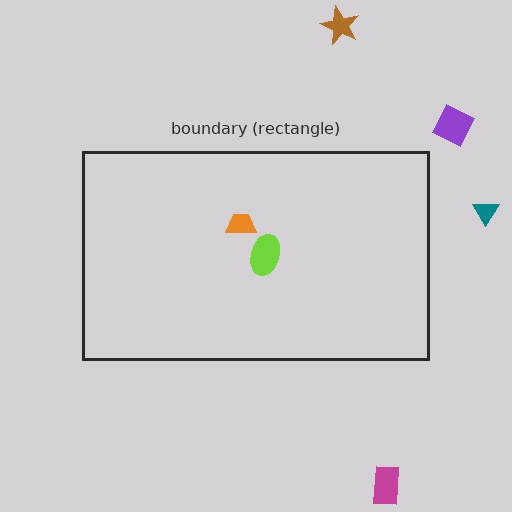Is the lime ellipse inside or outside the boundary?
Inside.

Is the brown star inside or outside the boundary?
Outside.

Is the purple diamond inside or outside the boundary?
Outside.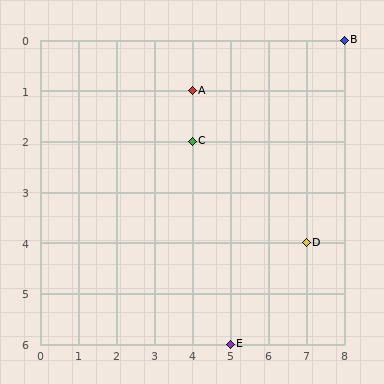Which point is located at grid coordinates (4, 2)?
Point C is at (4, 2).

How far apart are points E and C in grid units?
Points E and C are 1 column and 4 rows apart (about 4.1 grid units diagonally).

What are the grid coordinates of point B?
Point B is at grid coordinates (8, 0).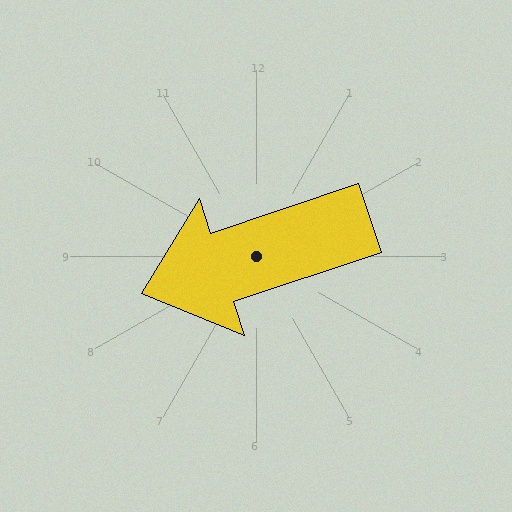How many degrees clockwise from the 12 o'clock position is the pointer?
Approximately 252 degrees.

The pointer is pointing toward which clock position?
Roughly 8 o'clock.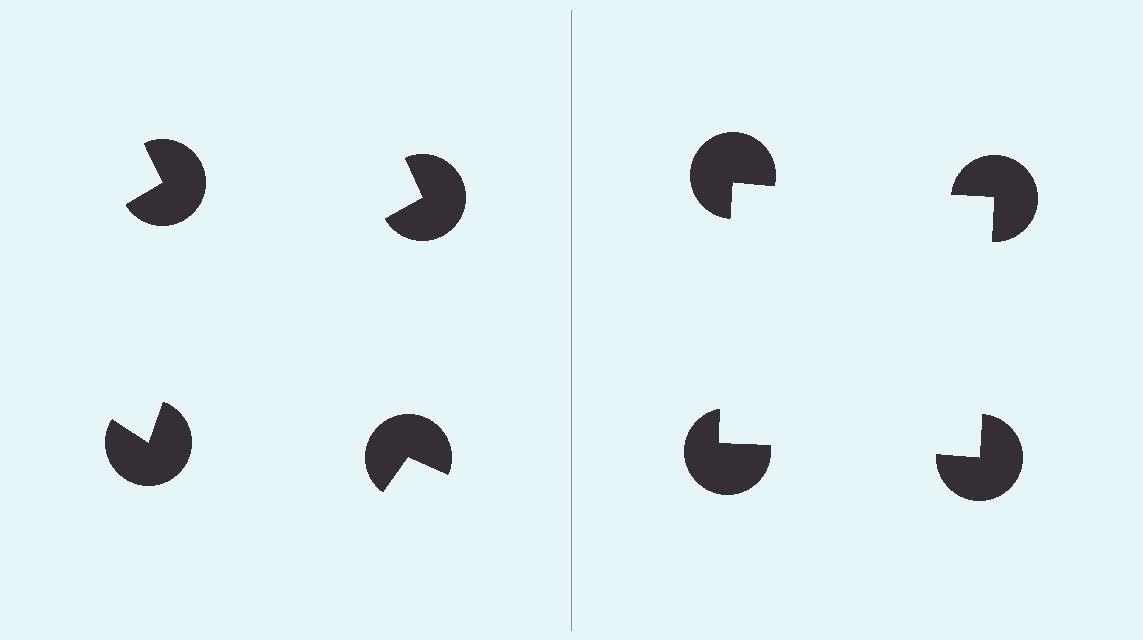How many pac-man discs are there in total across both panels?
8 — 4 on each side.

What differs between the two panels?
The pac-man discs are positioned identically on both sides; only the wedge orientations differ. On the right they align to a square; on the left they are misaligned.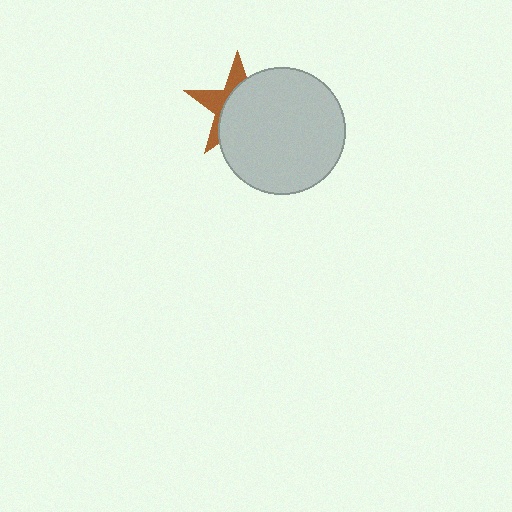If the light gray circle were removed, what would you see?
You would see the complete brown star.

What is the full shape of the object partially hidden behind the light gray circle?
The partially hidden object is a brown star.